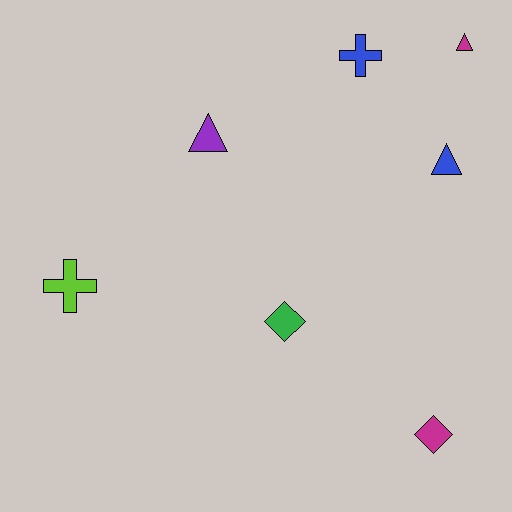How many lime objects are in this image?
There is 1 lime object.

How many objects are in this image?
There are 7 objects.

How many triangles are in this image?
There are 3 triangles.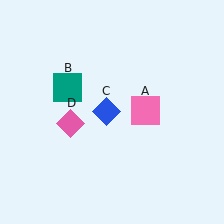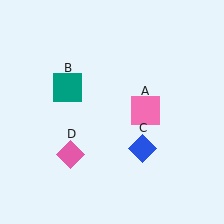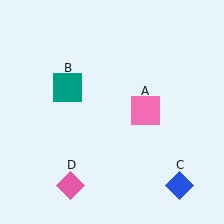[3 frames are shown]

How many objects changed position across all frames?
2 objects changed position: blue diamond (object C), pink diamond (object D).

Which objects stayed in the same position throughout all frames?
Pink square (object A) and teal square (object B) remained stationary.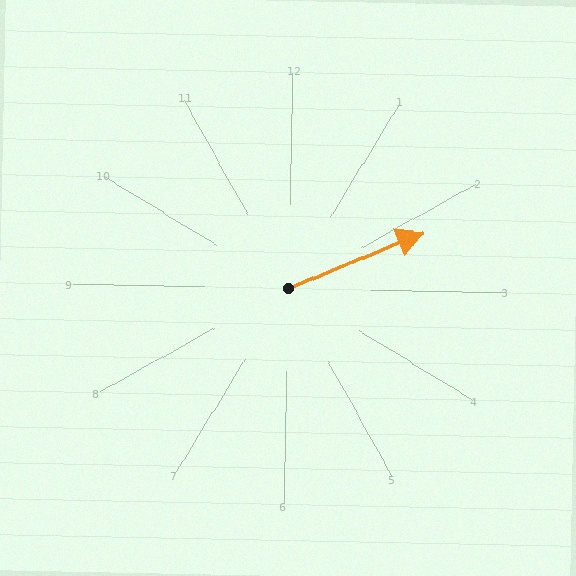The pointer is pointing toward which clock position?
Roughly 2 o'clock.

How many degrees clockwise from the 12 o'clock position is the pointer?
Approximately 66 degrees.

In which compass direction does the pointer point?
Northeast.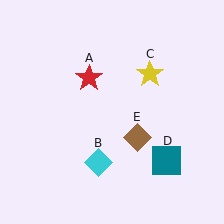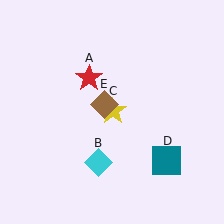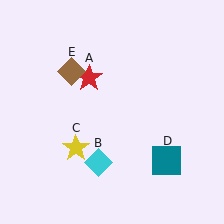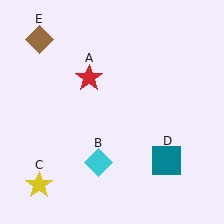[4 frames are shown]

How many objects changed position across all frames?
2 objects changed position: yellow star (object C), brown diamond (object E).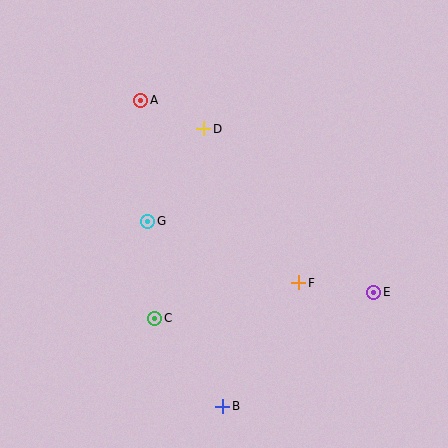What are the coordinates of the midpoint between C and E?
The midpoint between C and E is at (264, 305).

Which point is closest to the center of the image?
Point G at (148, 221) is closest to the center.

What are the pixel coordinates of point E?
Point E is at (374, 292).